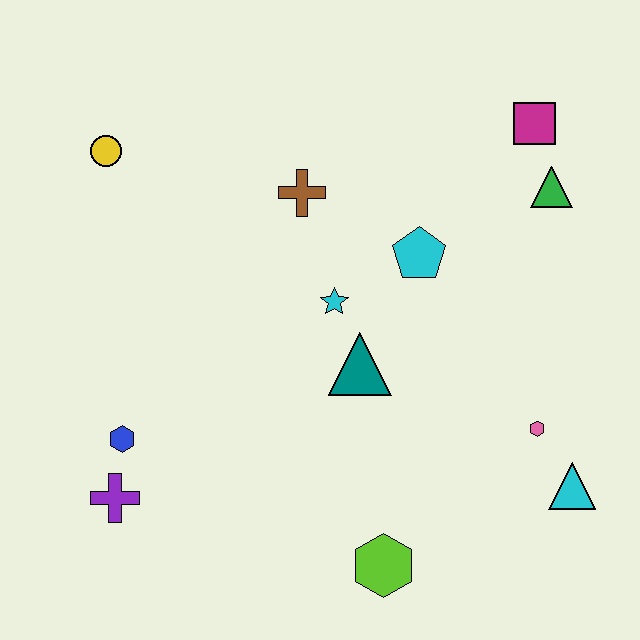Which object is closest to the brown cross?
The cyan star is closest to the brown cross.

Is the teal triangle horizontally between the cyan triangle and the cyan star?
Yes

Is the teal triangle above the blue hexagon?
Yes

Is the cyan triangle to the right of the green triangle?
Yes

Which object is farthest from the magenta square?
The purple cross is farthest from the magenta square.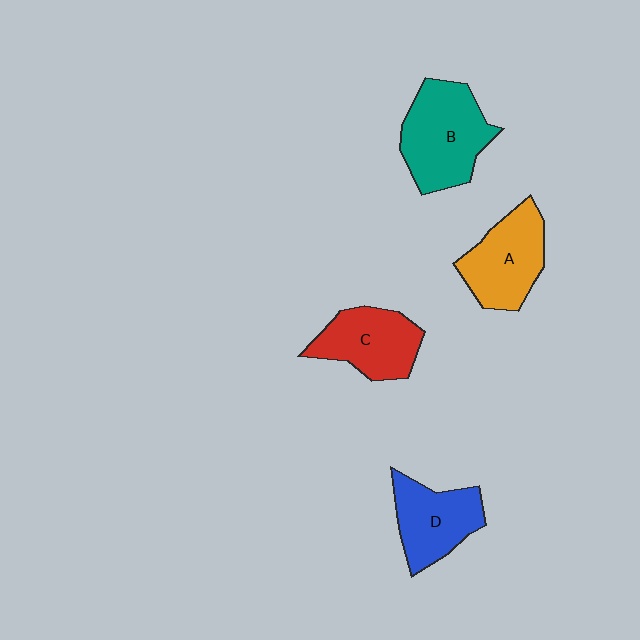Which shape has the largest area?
Shape B (teal).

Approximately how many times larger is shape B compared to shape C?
Approximately 1.3 times.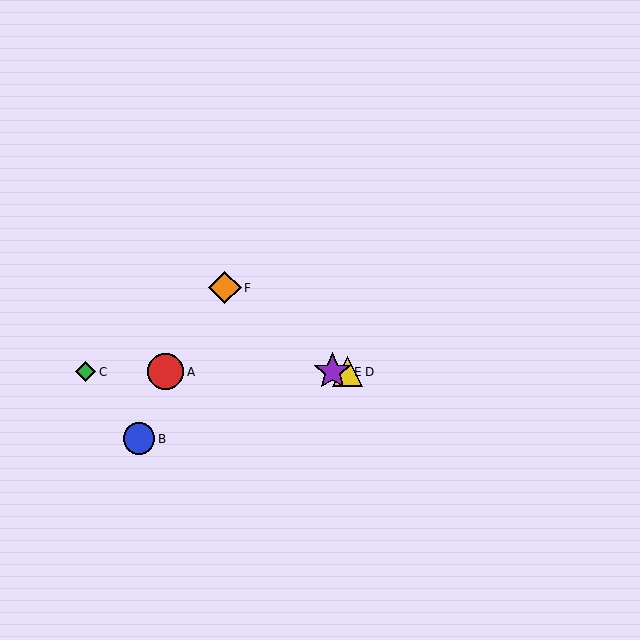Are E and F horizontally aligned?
No, E is at y≈372 and F is at y≈288.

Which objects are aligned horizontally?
Objects A, C, D, E are aligned horizontally.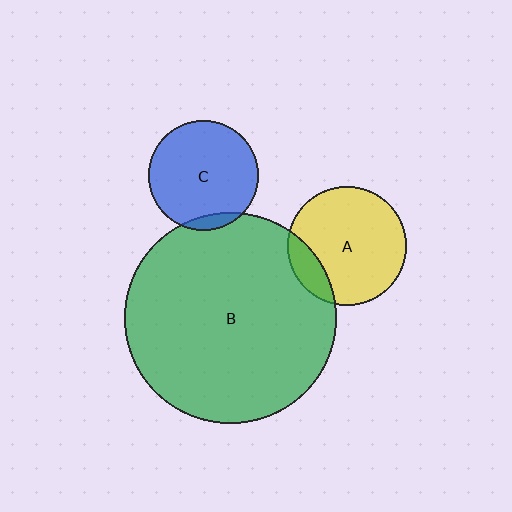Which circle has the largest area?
Circle B (green).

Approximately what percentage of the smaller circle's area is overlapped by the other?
Approximately 15%.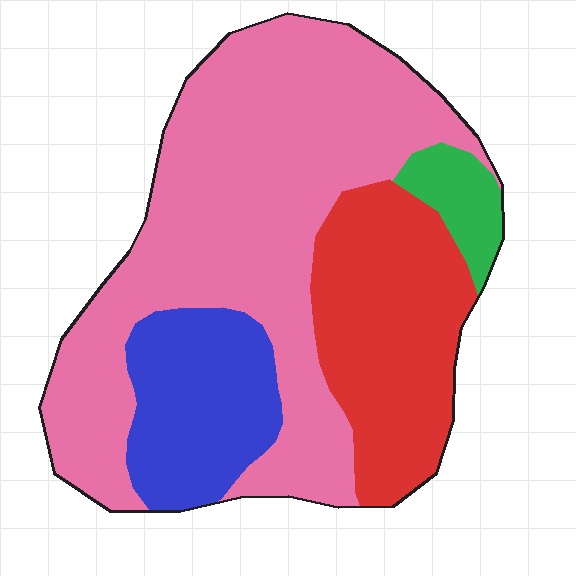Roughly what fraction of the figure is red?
Red takes up about one quarter (1/4) of the figure.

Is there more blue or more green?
Blue.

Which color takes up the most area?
Pink, at roughly 55%.